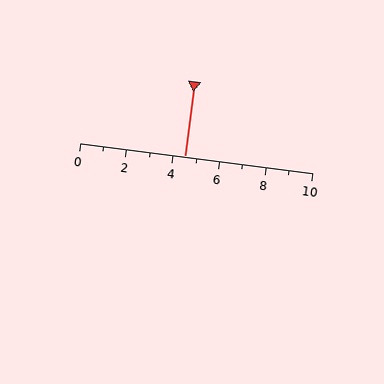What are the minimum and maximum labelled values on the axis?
The axis runs from 0 to 10.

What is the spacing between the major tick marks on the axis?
The major ticks are spaced 2 apart.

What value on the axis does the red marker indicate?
The marker indicates approximately 4.5.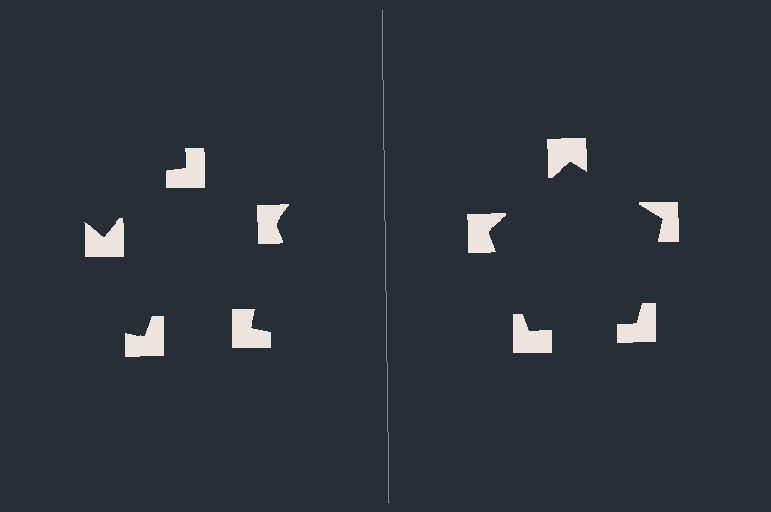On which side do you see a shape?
An illusory pentagon appears on the right side. On the left side the wedge cuts are rotated, so no coherent shape forms.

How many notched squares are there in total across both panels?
10 — 5 on each side.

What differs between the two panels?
The notched squares are positioned identically on both sides; only the wedge orientations differ. On the right they align to a pentagon; on the left they are misaligned.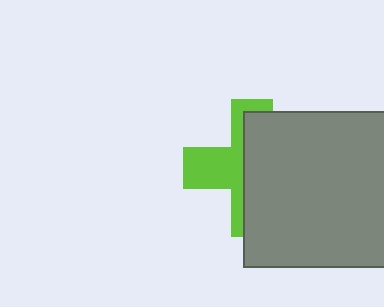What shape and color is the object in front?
The object in front is a gray square.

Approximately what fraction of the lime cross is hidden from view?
Roughly 59% of the lime cross is hidden behind the gray square.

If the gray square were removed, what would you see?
You would see the complete lime cross.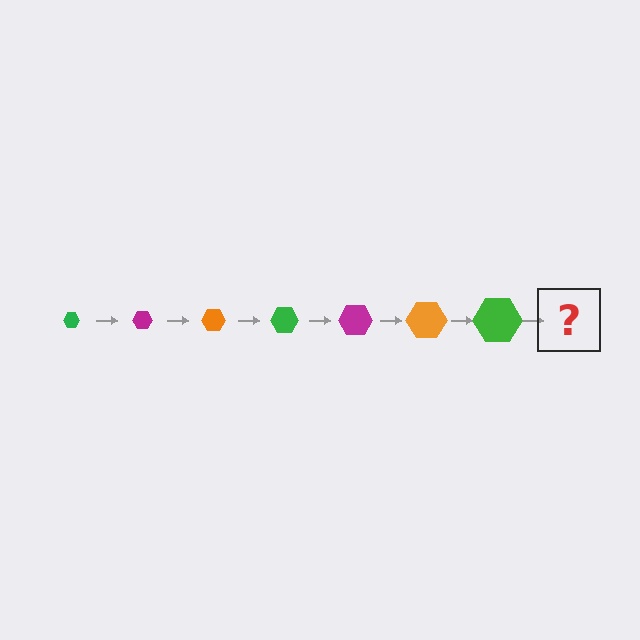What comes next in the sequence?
The next element should be a magenta hexagon, larger than the previous one.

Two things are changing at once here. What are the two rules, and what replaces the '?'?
The two rules are that the hexagon grows larger each step and the color cycles through green, magenta, and orange. The '?' should be a magenta hexagon, larger than the previous one.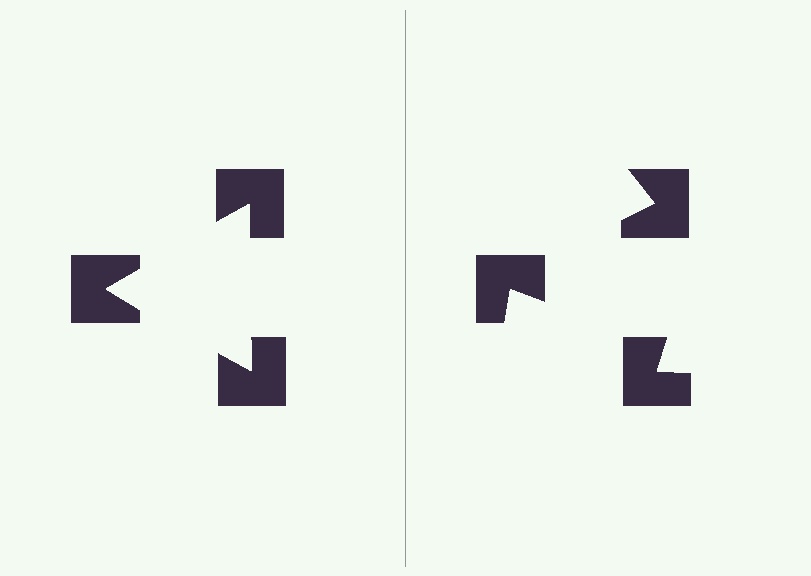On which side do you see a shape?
An illusory triangle appears on the left side. On the right side the wedge cuts are rotated, so no coherent shape forms.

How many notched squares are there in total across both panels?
6 — 3 on each side.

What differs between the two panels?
The notched squares are positioned identically on both sides; only the wedge orientations differ. On the left they align to a triangle; on the right they are misaligned.